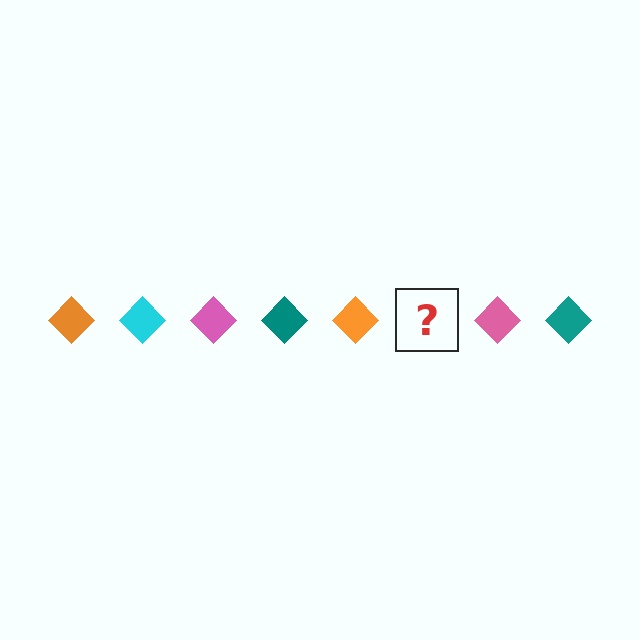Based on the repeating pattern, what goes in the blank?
The blank should be a cyan diamond.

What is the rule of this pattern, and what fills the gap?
The rule is that the pattern cycles through orange, cyan, pink, teal diamonds. The gap should be filled with a cyan diamond.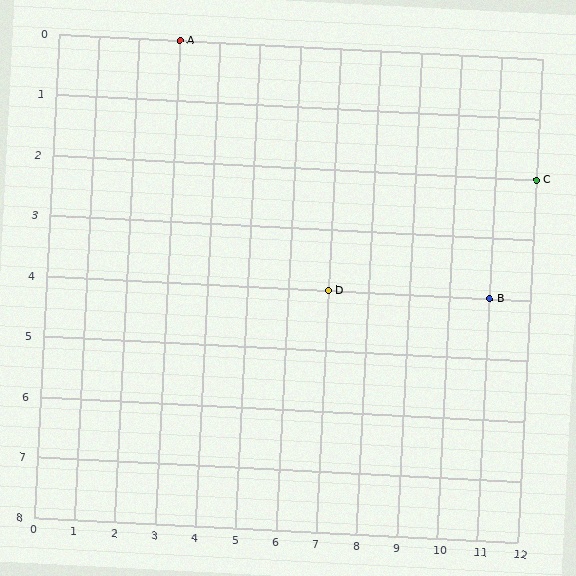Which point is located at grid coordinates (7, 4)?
Point D is at (7, 4).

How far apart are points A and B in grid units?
Points A and B are 8 columns and 4 rows apart (about 8.9 grid units diagonally).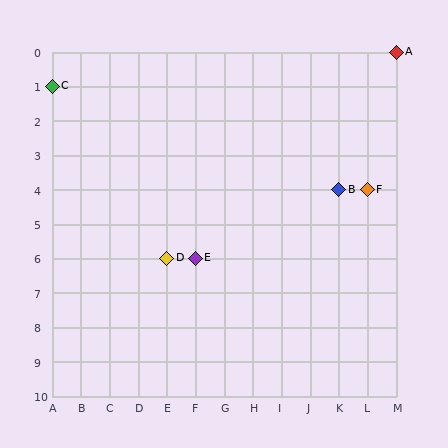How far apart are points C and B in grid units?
Points C and B are 10 columns and 3 rows apart (about 10.4 grid units diagonally).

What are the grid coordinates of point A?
Point A is at grid coordinates (M, 0).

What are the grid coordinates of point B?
Point B is at grid coordinates (K, 4).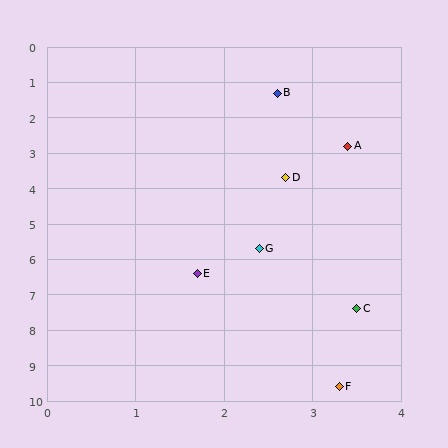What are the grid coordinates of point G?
Point G is at approximately (2.4, 5.7).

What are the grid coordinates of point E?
Point E is at approximately (1.7, 6.4).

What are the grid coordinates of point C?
Point C is at approximately (3.5, 7.4).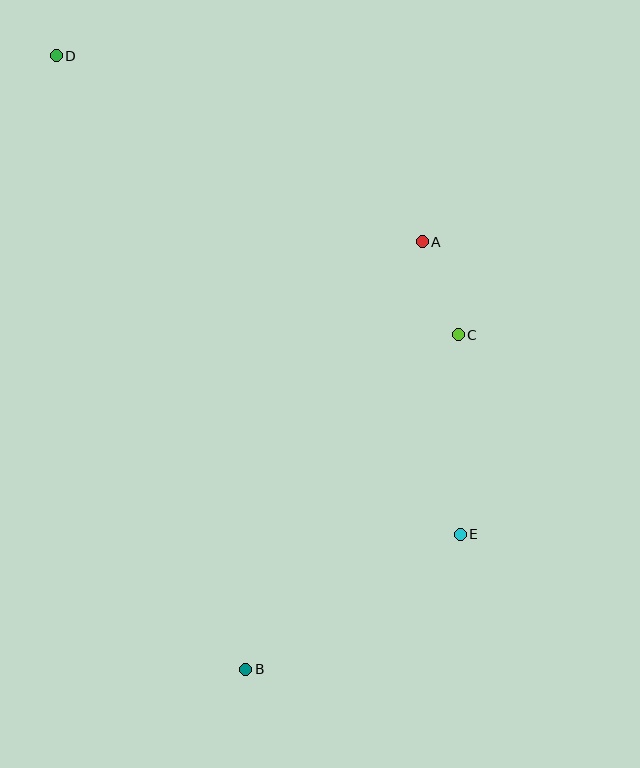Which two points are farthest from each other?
Points B and D are farthest from each other.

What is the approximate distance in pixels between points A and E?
The distance between A and E is approximately 295 pixels.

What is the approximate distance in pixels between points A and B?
The distance between A and B is approximately 463 pixels.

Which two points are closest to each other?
Points A and C are closest to each other.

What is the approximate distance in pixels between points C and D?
The distance between C and D is approximately 490 pixels.